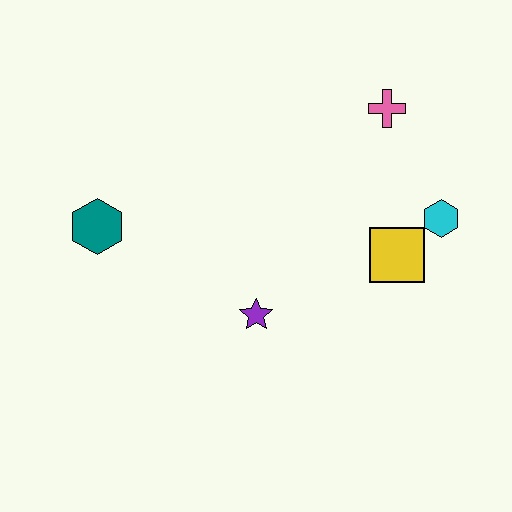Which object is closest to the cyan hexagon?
The yellow square is closest to the cyan hexagon.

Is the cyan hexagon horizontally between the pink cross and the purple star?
No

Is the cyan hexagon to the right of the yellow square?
Yes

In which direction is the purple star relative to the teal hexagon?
The purple star is to the right of the teal hexagon.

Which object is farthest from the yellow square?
The teal hexagon is farthest from the yellow square.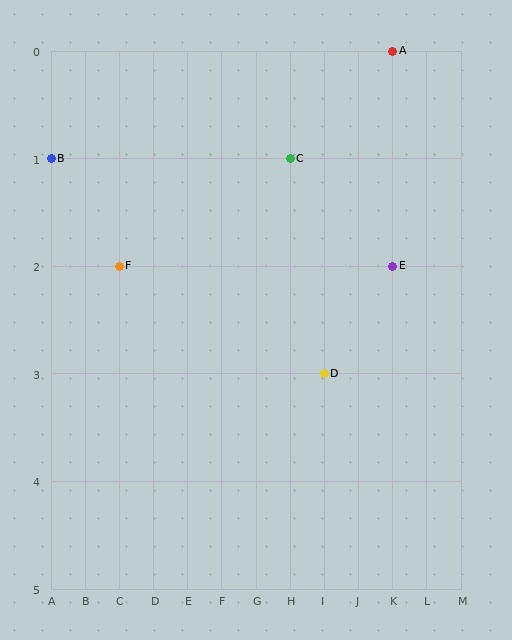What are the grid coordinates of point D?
Point D is at grid coordinates (I, 3).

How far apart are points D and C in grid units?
Points D and C are 1 column and 2 rows apart (about 2.2 grid units diagonally).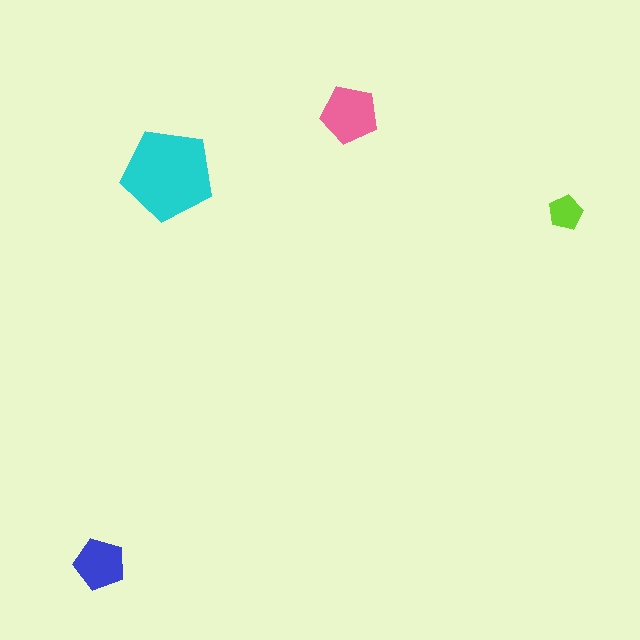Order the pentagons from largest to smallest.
the cyan one, the pink one, the blue one, the lime one.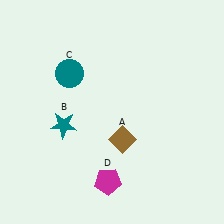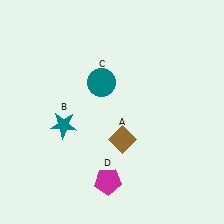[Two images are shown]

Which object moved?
The teal circle (C) moved right.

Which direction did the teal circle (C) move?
The teal circle (C) moved right.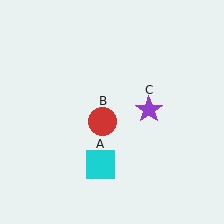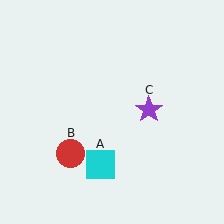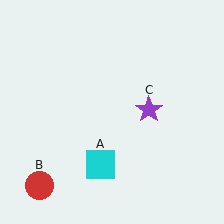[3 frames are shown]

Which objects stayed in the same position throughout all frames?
Cyan square (object A) and purple star (object C) remained stationary.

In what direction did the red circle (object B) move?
The red circle (object B) moved down and to the left.